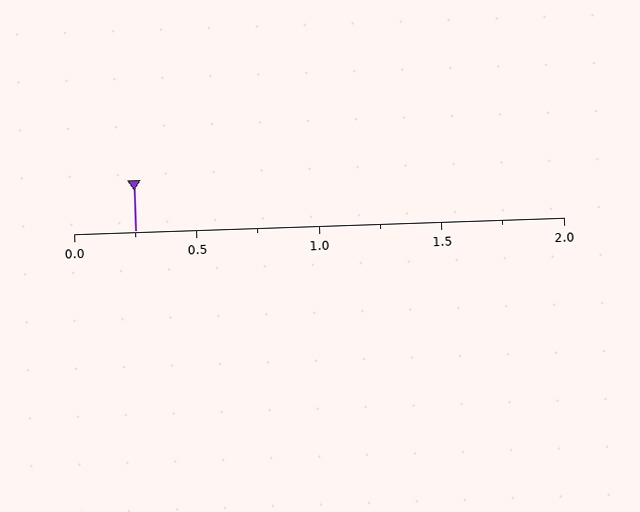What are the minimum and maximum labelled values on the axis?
The axis runs from 0.0 to 2.0.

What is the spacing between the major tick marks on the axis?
The major ticks are spaced 0.5 apart.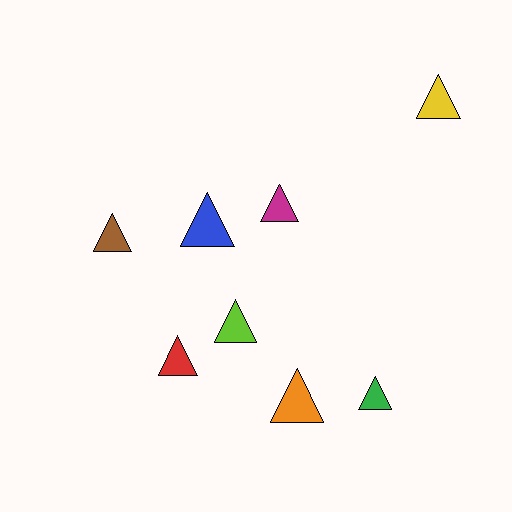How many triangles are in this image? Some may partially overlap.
There are 8 triangles.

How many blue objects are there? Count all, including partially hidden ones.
There is 1 blue object.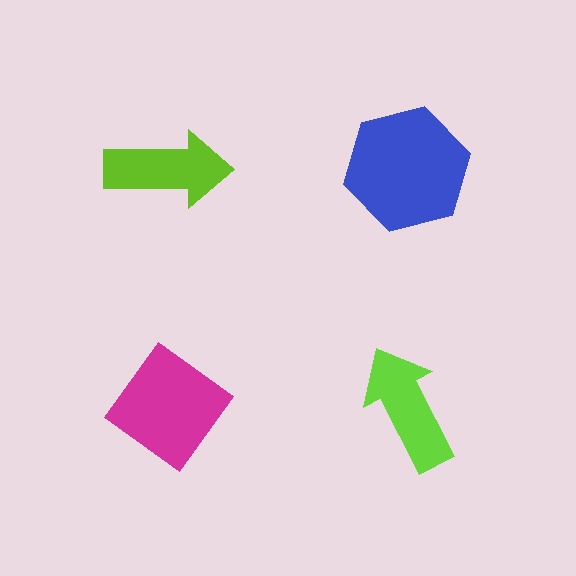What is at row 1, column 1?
A lime arrow.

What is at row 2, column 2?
A lime arrow.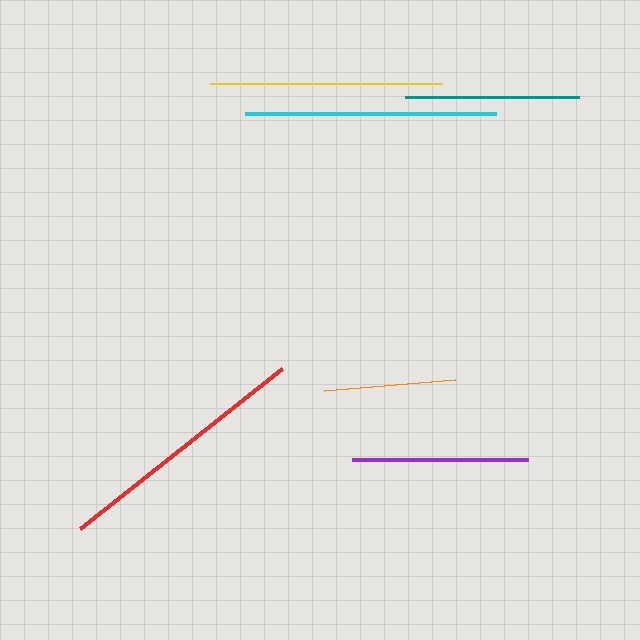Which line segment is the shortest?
The orange line is the shortest at approximately 131 pixels.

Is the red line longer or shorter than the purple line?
The red line is longer than the purple line.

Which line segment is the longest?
The red line is the longest at approximately 258 pixels.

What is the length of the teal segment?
The teal segment is approximately 174 pixels long.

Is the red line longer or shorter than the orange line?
The red line is longer than the orange line.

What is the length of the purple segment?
The purple segment is approximately 176 pixels long.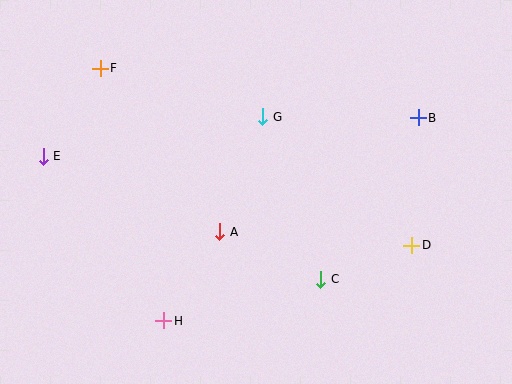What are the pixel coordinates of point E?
Point E is at (43, 156).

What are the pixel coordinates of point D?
Point D is at (412, 245).